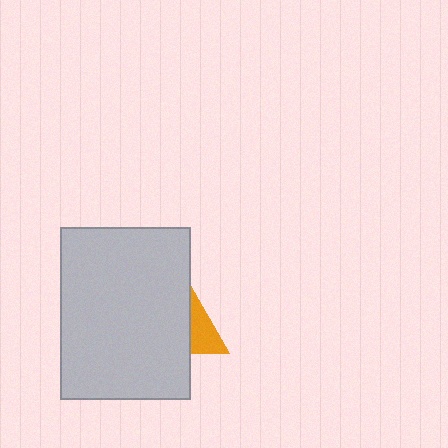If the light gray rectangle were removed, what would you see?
You would see the complete orange triangle.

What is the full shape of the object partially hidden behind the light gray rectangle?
The partially hidden object is an orange triangle.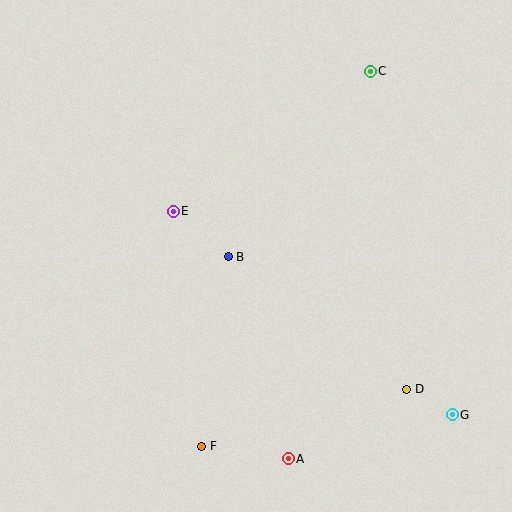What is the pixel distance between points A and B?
The distance between A and B is 211 pixels.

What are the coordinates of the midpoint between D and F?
The midpoint between D and F is at (304, 418).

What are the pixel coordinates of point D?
Point D is at (407, 389).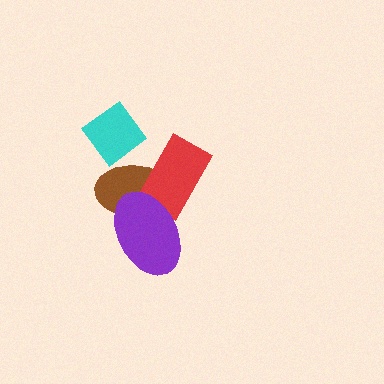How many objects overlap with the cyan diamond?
1 object overlaps with the cyan diamond.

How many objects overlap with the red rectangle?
2 objects overlap with the red rectangle.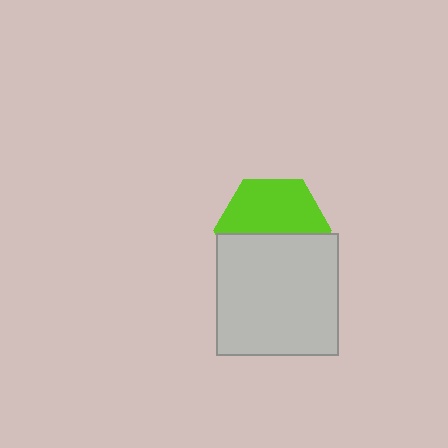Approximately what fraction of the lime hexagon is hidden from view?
Roughly 46% of the lime hexagon is hidden behind the light gray square.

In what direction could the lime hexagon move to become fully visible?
The lime hexagon could move up. That would shift it out from behind the light gray square entirely.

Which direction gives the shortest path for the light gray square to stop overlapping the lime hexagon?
Moving down gives the shortest separation.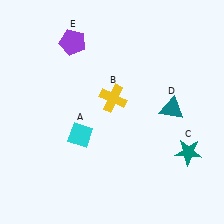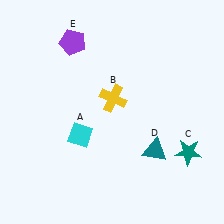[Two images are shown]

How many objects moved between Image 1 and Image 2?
1 object moved between the two images.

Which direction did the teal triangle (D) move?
The teal triangle (D) moved down.